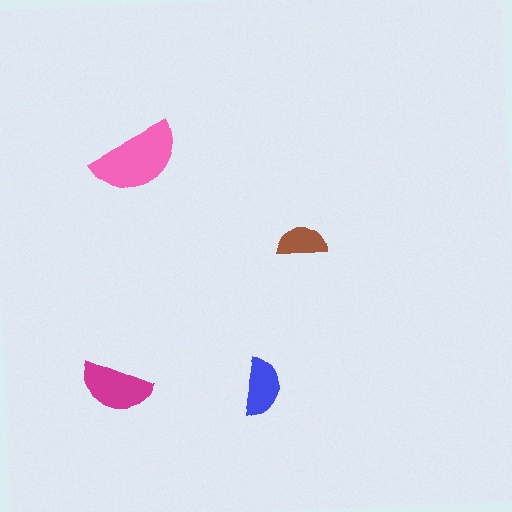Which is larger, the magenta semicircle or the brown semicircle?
The magenta one.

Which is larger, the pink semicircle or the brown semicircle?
The pink one.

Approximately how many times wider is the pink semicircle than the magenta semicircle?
About 1.5 times wider.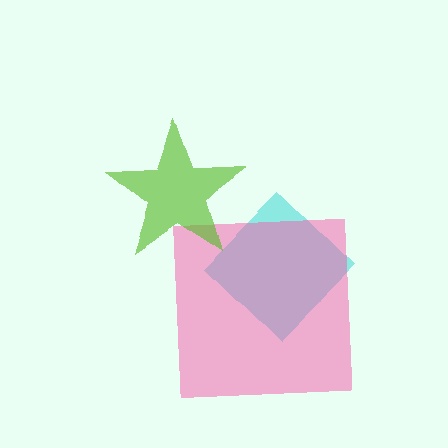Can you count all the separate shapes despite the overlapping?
Yes, there are 3 separate shapes.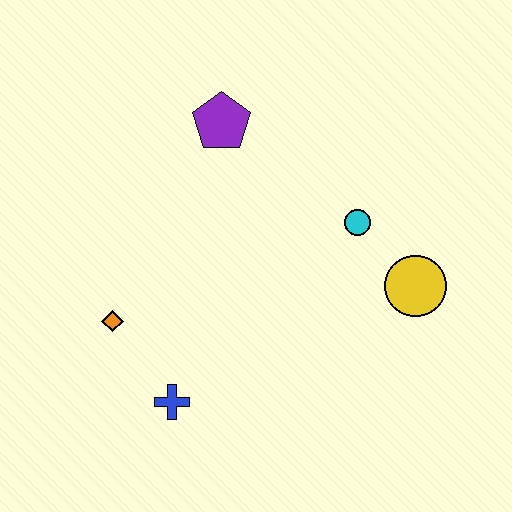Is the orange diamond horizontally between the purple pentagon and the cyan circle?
No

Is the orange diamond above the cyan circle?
No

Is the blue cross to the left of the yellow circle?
Yes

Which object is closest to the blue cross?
The orange diamond is closest to the blue cross.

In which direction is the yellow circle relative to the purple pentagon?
The yellow circle is to the right of the purple pentagon.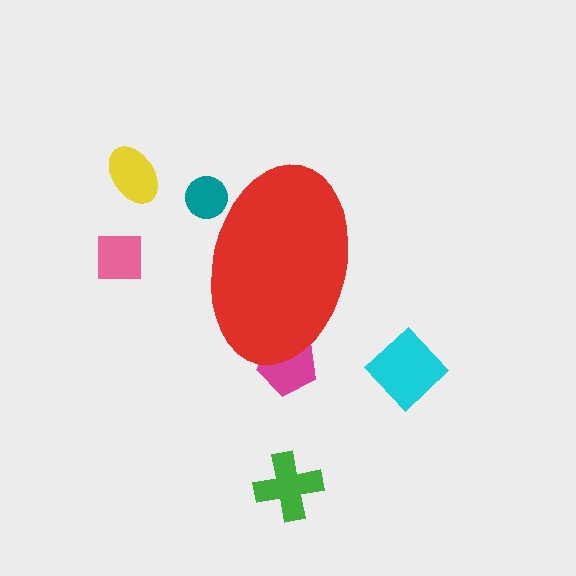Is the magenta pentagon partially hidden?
Yes, the magenta pentagon is partially hidden behind the red ellipse.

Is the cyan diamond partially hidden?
No, the cyan diamond is fully visible.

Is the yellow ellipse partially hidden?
No, the yellow ellipse is fully visible.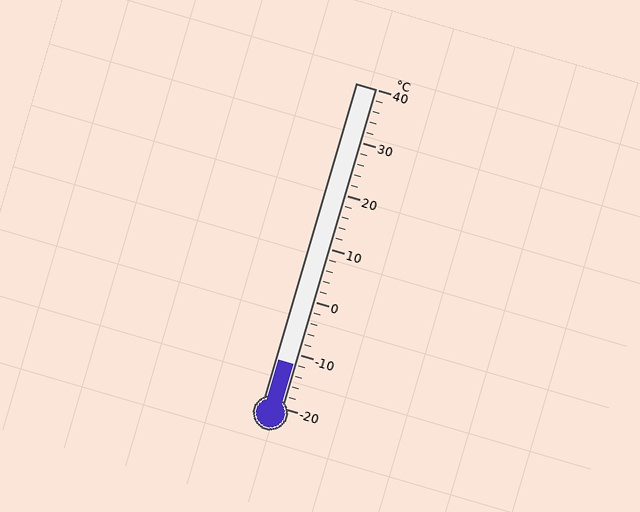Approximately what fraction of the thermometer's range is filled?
The thermometer is filled to approximately 15% of its range.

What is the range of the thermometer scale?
The thermometer scale ranges from -20°C to 40°C.